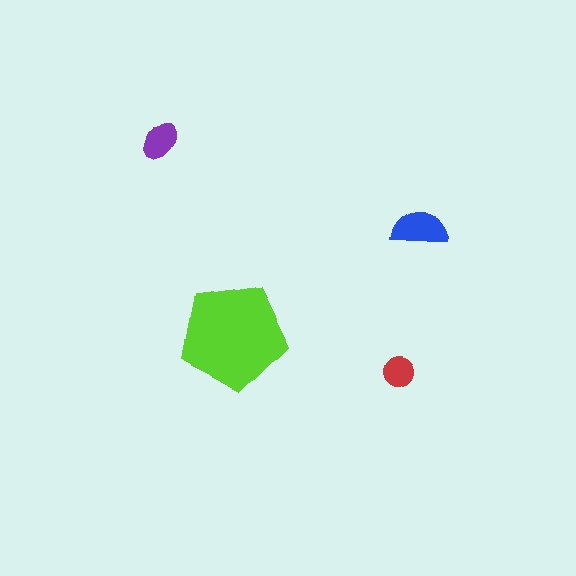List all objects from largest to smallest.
The lime pentagon, the blue semicircle, the purple ellipse, the red circle.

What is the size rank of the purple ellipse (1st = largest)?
3rd.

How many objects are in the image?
There are 4 objects in the image.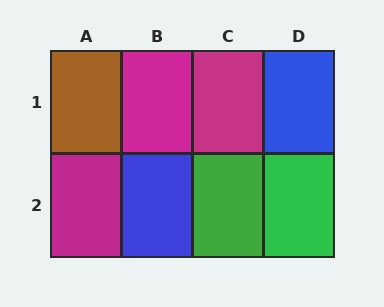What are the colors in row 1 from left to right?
Brown, magenta, magenta, blue.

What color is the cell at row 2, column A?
Magenta.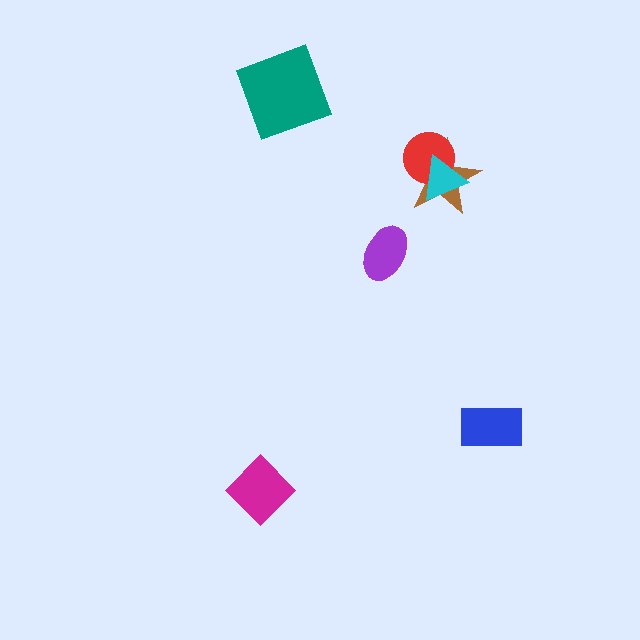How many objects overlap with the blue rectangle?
0 objects overlap with the blue rectangle.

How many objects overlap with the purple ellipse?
0 objects overlap with the purple ellipse.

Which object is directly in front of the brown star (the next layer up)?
The red circle is directly in front of the brown star.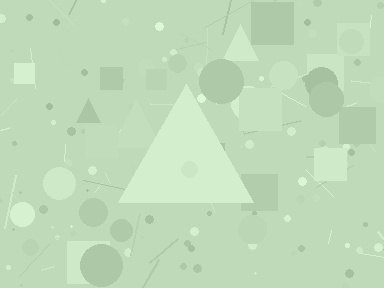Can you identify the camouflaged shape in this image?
The camouflaged shape is a triangle.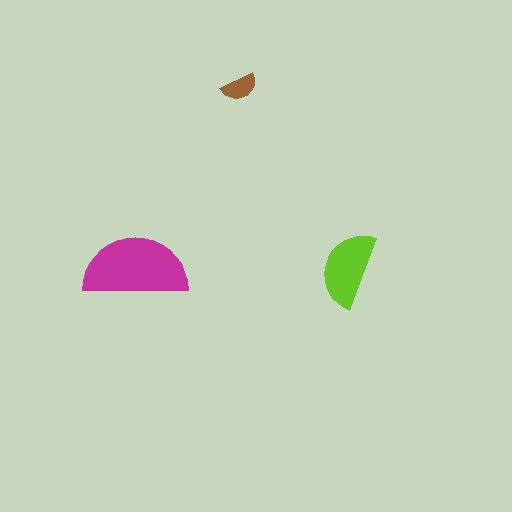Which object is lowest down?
The lime semicircle is bottommost.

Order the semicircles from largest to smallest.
the magenta one, the lime one, the brown one.